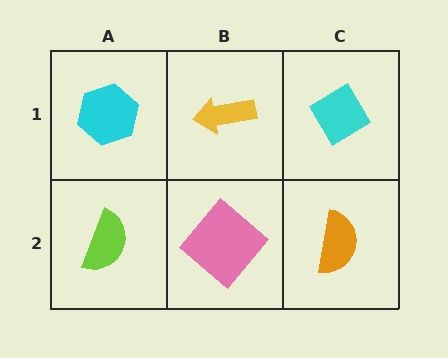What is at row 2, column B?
A pink diamond.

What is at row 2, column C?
An orange semicircle.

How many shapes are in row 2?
3 shapes.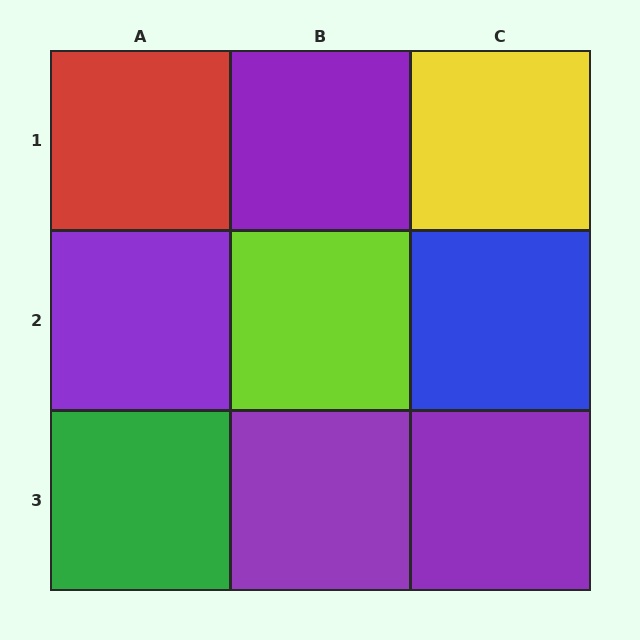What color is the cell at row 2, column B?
Lime.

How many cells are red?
1 cell is red.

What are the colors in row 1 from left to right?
Red, purple, yellow.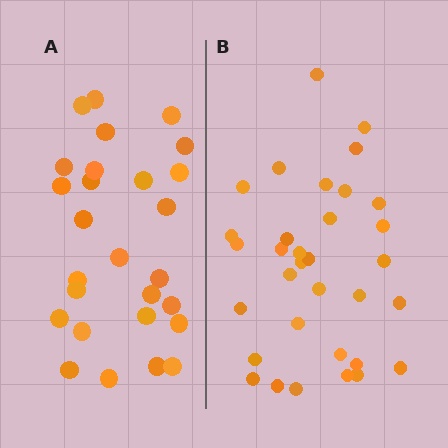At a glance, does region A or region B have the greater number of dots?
Region B (the right region) has more dots.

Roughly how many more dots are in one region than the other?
Region B has about 6 more dots than region A.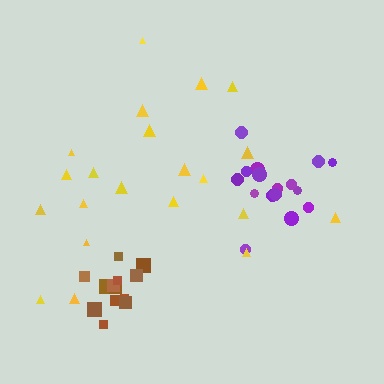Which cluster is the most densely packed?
Brown.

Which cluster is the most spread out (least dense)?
Yellow.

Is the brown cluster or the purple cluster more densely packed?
Brown.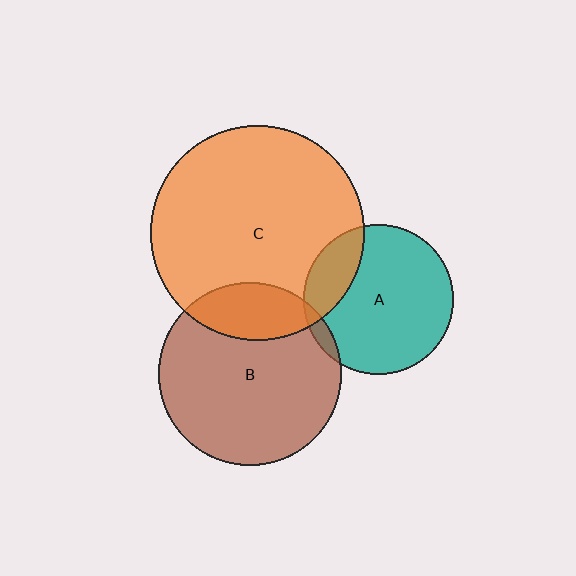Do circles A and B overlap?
Yes.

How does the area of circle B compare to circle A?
Approximately 1.5 times.